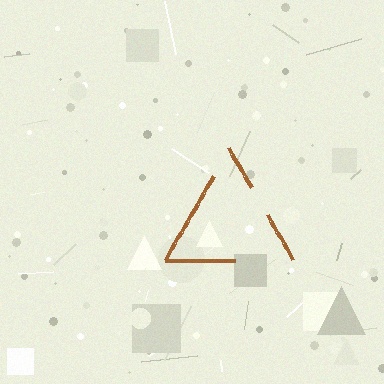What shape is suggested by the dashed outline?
The dashed outline suggests a triangle.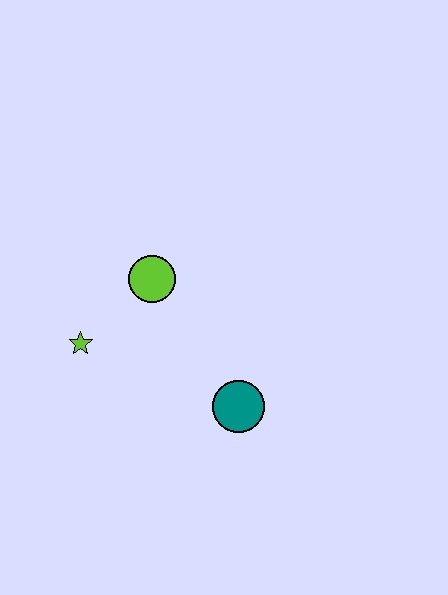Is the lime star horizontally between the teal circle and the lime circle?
No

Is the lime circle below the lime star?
No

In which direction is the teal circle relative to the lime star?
The teal circle is to the right of the lime star.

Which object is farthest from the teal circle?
The lime star is farthest from the teal circle.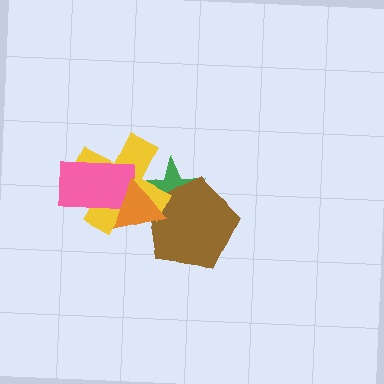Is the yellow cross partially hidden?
Yes, it is partially covered by another shape.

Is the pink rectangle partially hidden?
Yes, it is partially covered by another shape.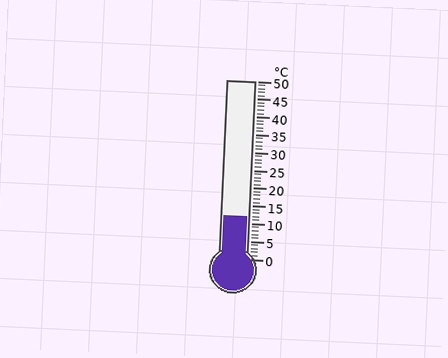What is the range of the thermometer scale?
The thermometer scale ranges from 0°C to 50°C.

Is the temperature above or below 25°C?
The temperature is below 25°C.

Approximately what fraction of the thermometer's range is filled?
The thermometer is filled to approximately 25% of its range.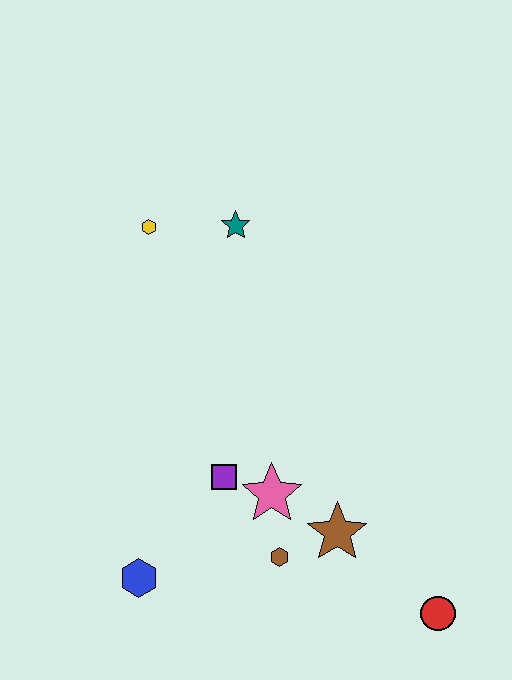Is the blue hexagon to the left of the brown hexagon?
Yes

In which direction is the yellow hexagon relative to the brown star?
The yellow hexagon is above the brown star.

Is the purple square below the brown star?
No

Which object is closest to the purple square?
The pink star is closest to the purple square.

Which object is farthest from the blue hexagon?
The teal star is farthest from the blue hexagon.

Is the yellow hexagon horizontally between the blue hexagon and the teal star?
Yes